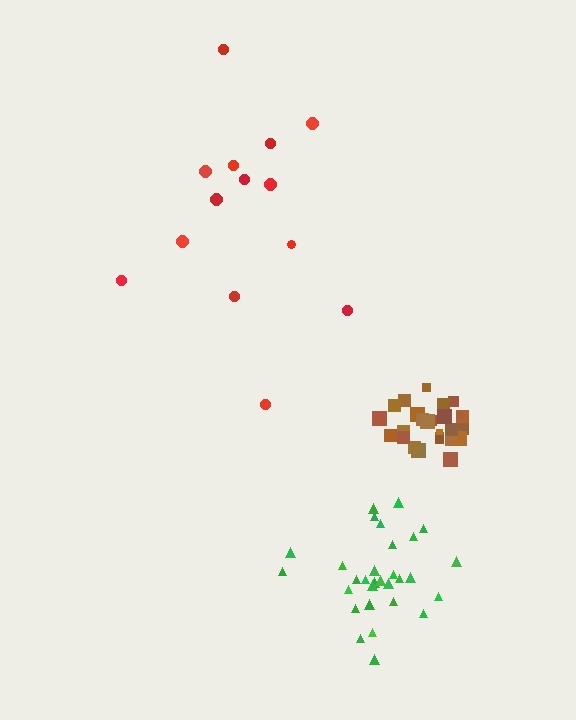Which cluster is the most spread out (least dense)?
Red.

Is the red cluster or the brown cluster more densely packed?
Brown.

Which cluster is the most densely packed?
Brown.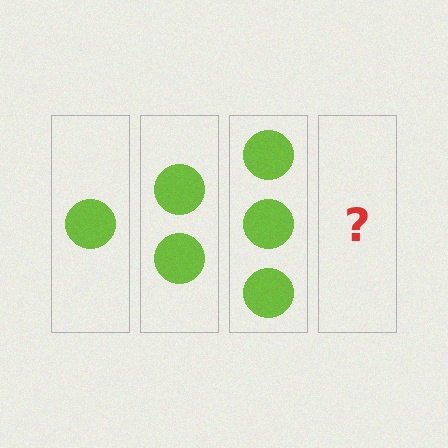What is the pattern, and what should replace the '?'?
The pattern is that each step adds one more circle. The '?' should be 4 circles.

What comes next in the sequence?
The next element should be 4 circles.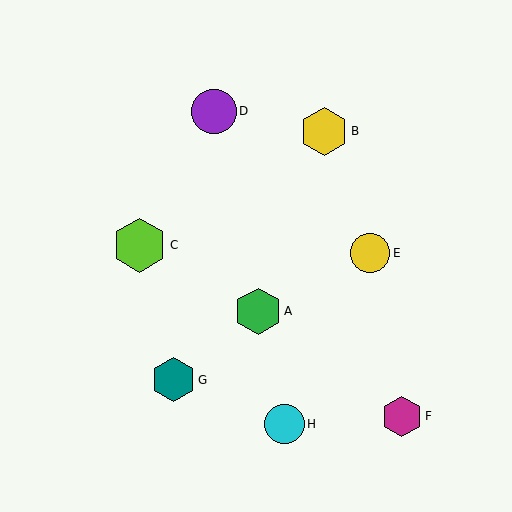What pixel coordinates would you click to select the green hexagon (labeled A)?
Click at (258, 311) to select the green hexagon A.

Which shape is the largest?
The lime hexagon (labeled C) is the largest.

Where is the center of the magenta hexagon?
The center of the magenta hexagon is at (402, 416).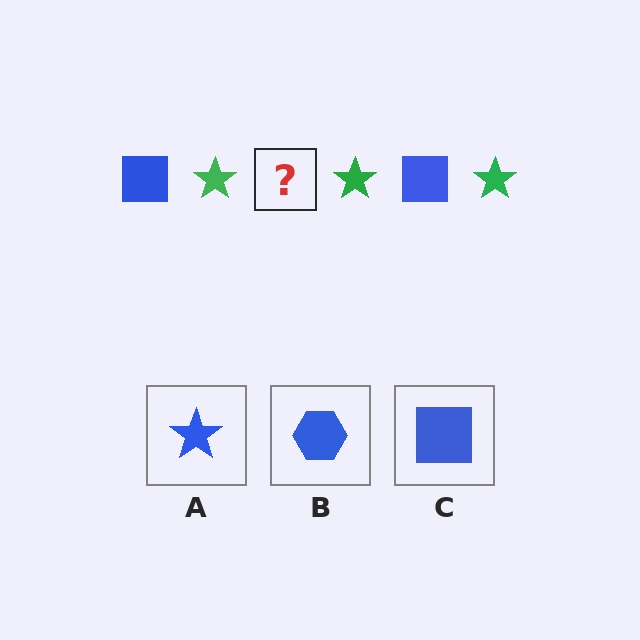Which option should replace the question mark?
Option C.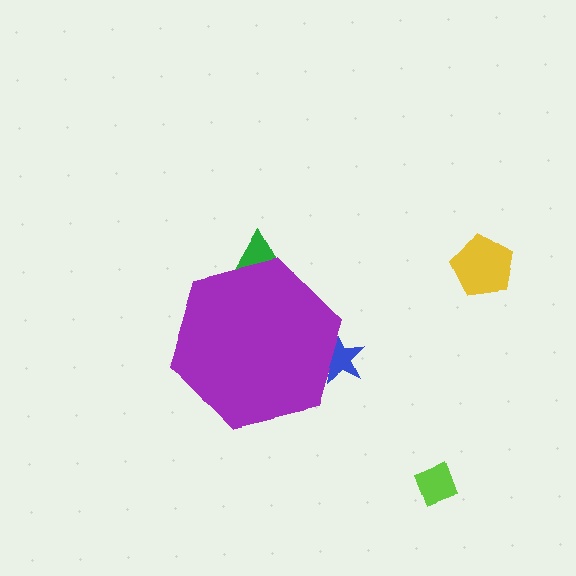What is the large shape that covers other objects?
A purple hexagon.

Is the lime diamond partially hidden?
No, the lime diamond is fully visible.